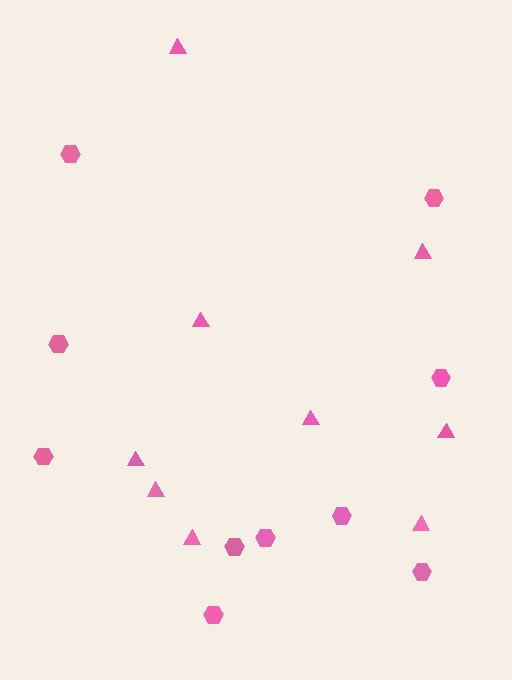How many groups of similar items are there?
There are 2 groups: one group of hexagons (10) and one group of triangles (9).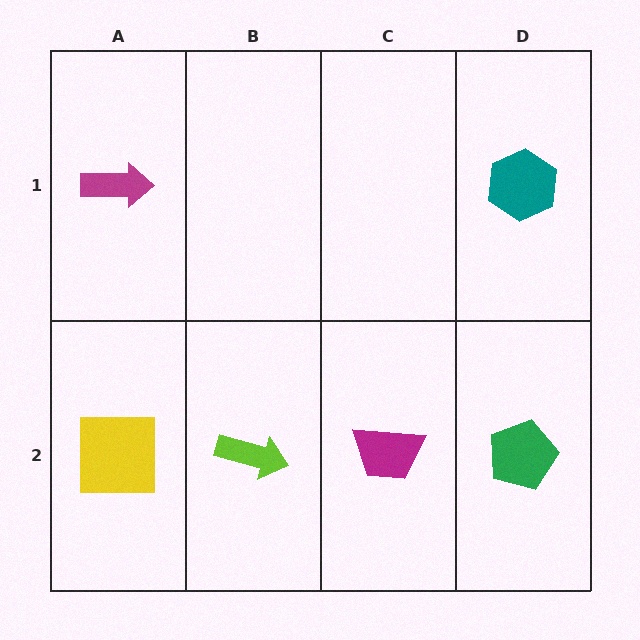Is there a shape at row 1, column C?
No, that cell is empty.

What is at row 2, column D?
A green pentagon.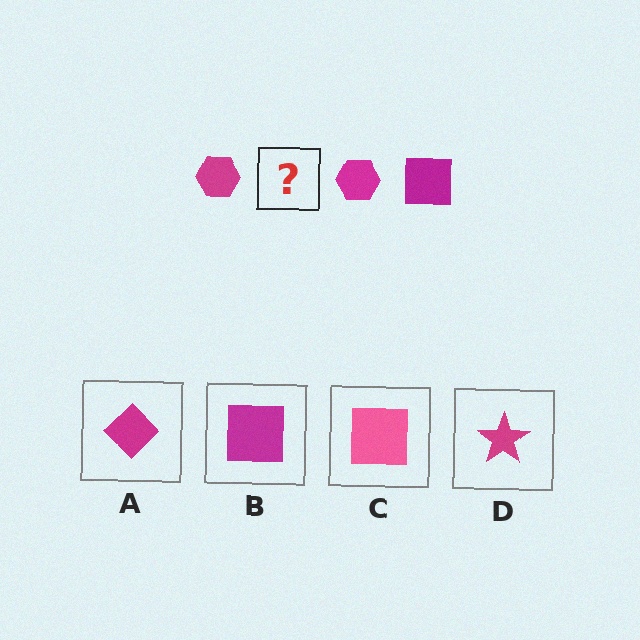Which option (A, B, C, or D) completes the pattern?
B.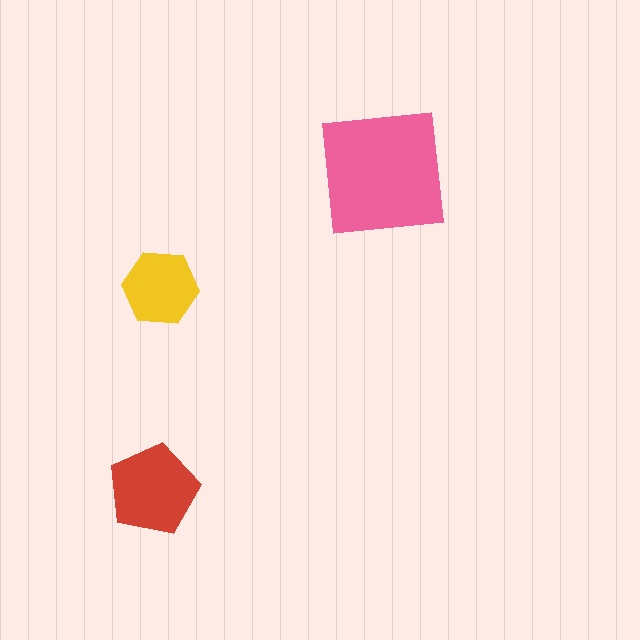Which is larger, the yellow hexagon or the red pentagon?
The red pentagon.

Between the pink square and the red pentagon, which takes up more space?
The pink square.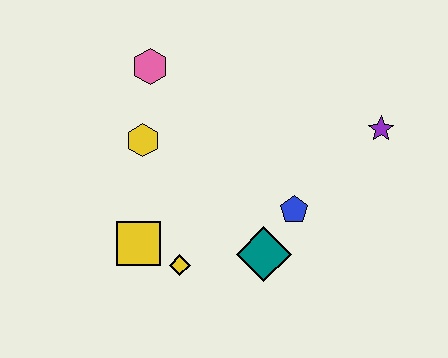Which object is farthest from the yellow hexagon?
The purple star is farthest from the yellow hexagon.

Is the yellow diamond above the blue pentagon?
No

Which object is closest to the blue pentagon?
The teal diamond is closest to the blue pentagon.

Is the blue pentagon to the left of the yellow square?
No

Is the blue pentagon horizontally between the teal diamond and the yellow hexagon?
No